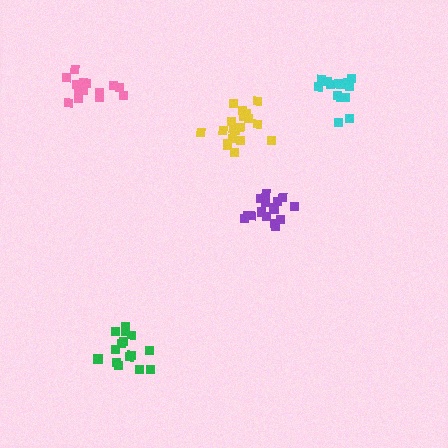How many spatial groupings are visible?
There are 5 spatial groupings.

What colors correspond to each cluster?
The clusters are colored: purple, green, pink, yellow, cyan.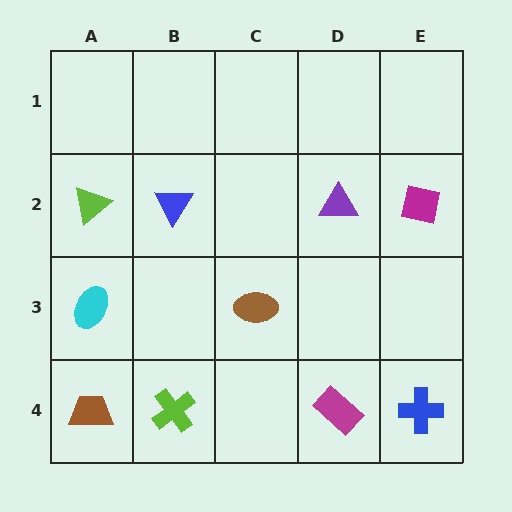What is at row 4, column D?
A magenta rectangle.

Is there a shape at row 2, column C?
No, that cell is empty.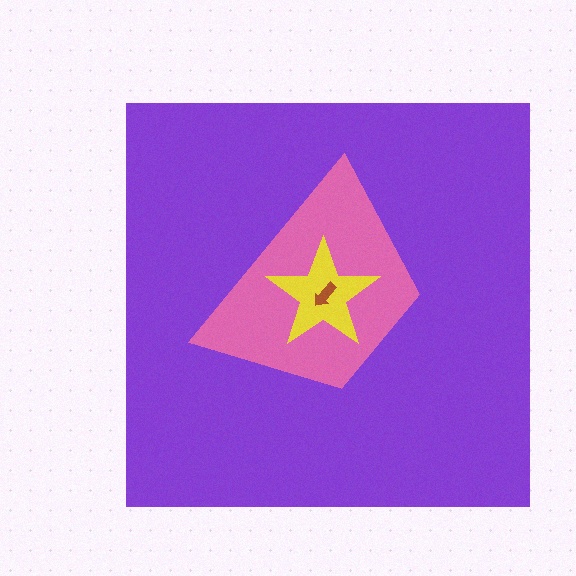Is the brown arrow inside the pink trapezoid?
Yes.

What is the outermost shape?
The purple square.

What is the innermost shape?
The brown arrow.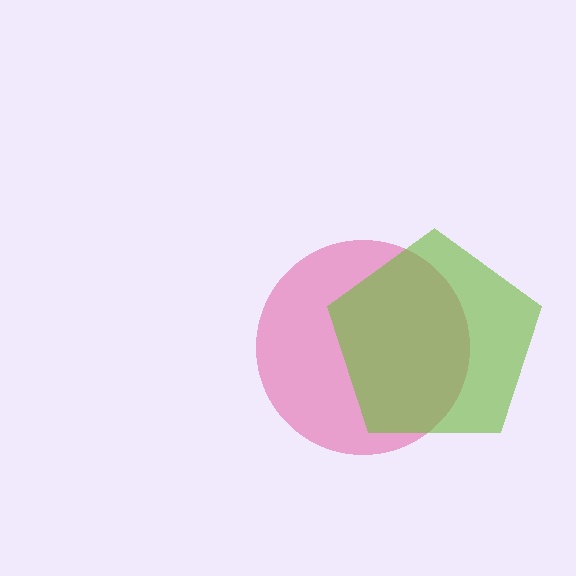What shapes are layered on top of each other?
The layered shapes are: a pink circle, a lime pentagon.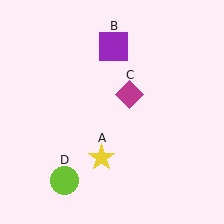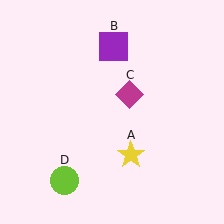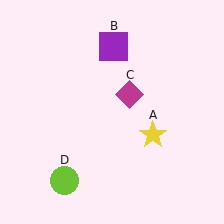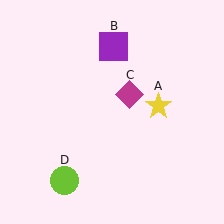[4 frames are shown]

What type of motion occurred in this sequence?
The yellow star (object A) rotated counterclockwise around the center of the scene.